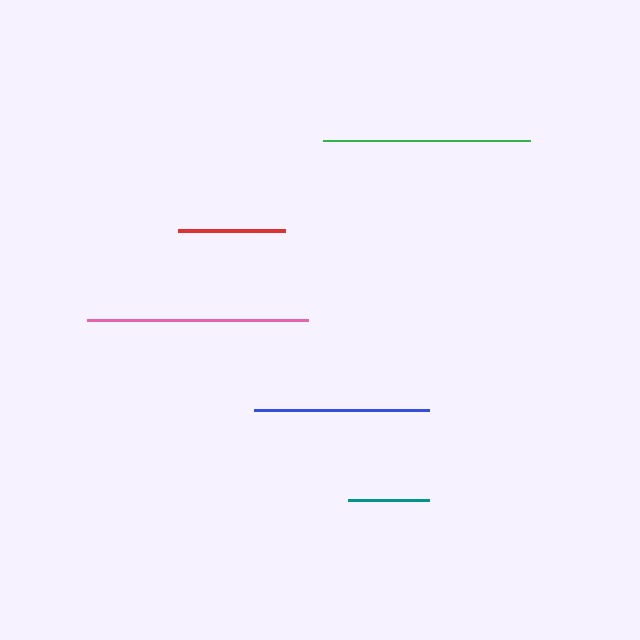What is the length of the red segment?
The red segment is approximately 107 pixels long.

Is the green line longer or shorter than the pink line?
The pink line is longer than the green line.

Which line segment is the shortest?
The teal line is the shortest at approximately 81 pixels.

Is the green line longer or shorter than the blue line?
The green line is longer than the blue line.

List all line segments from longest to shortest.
From longest to shortest: pink, green, blue, red, teal.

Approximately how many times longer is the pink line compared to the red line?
The pink line is approximately 2.1 times the length of the red line.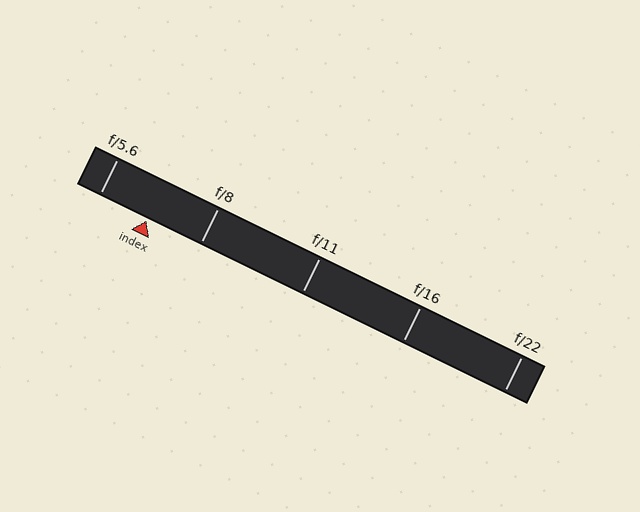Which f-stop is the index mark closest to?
The index mark is closest to f/5.6.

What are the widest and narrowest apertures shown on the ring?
The widest aperture shown is f/5.6 and the narrowest is f/22.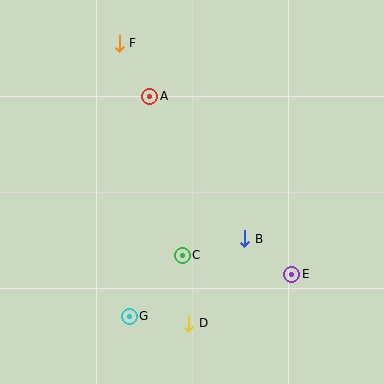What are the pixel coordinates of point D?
Point D is at (189, 323).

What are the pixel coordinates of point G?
Point G is at (129, 316).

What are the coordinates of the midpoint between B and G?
The midpoint between B and G is at (187, 277).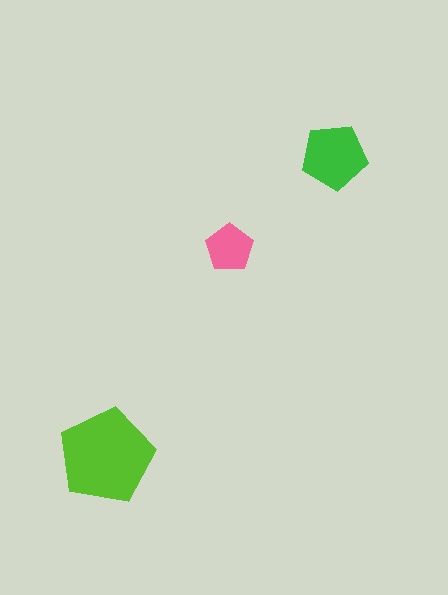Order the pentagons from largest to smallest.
the lime one, the green one, the pink one.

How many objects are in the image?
There are 3 objects in the image.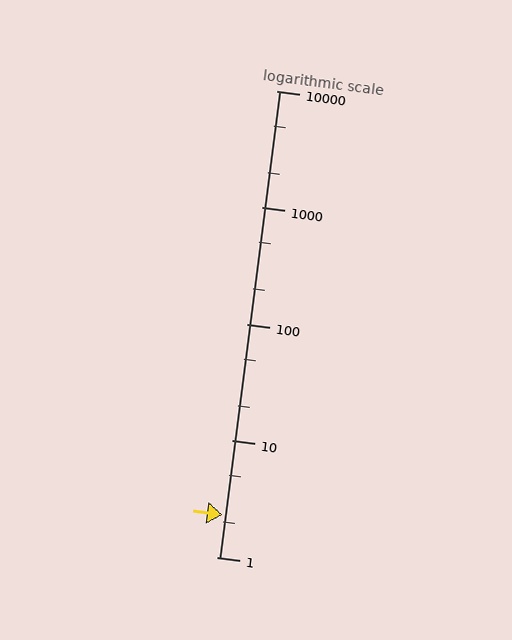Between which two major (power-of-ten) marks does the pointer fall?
The pointer is between 1 and 10.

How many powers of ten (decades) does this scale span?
The scale spans 4 decades, from 1 to 10000.